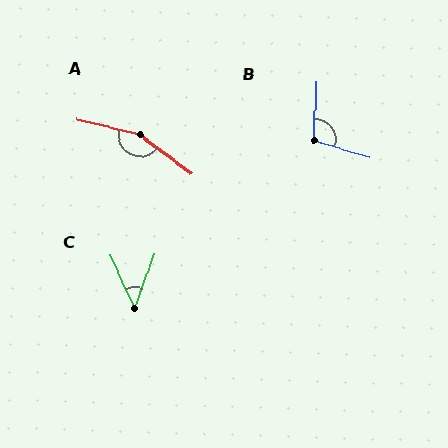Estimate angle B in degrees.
Approximately 105 degrees.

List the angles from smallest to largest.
C (44°), B (105°), A (156°).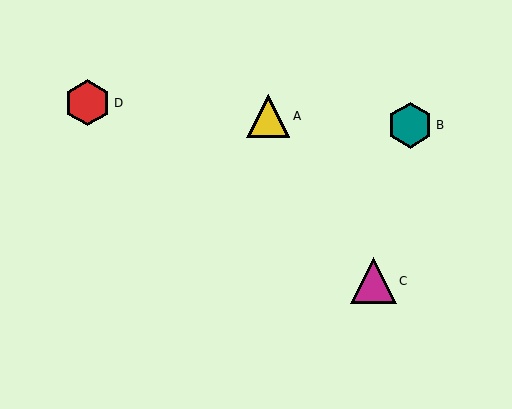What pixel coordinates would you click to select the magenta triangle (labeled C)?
Click at (373, 281) to select the magenta triangle C.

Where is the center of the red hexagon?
The center of the red hexagon is at (88, 103).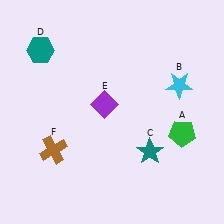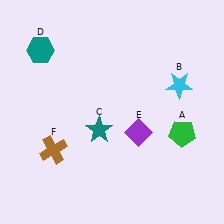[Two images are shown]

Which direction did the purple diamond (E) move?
The purple diamond (E) moved right.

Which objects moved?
The objects that moved are: the teal star (C), the purple diamond (E).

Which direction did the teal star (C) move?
The teal star (C) moved left.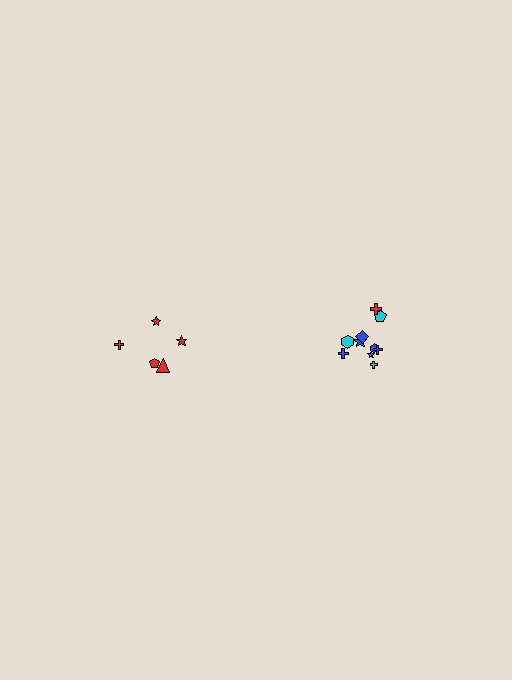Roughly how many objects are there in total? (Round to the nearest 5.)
Roughly 15 objects in total.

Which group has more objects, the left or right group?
The right group.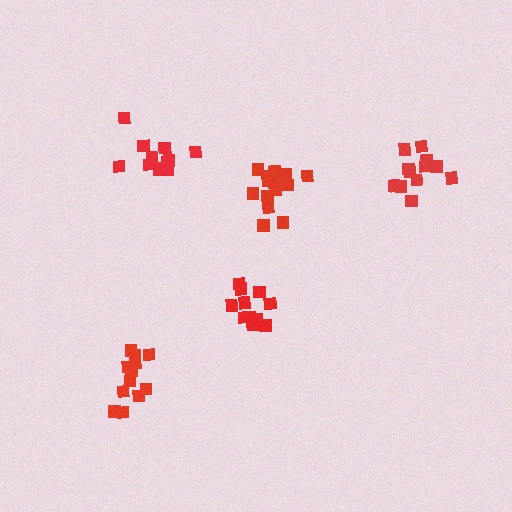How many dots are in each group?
Group 1: 15 dots, Group 2: 12 dots, Group 3: 14 dots, Group 4: 13 dots, Group 5: 12 dots (66 total).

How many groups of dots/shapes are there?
There are 5 groups.